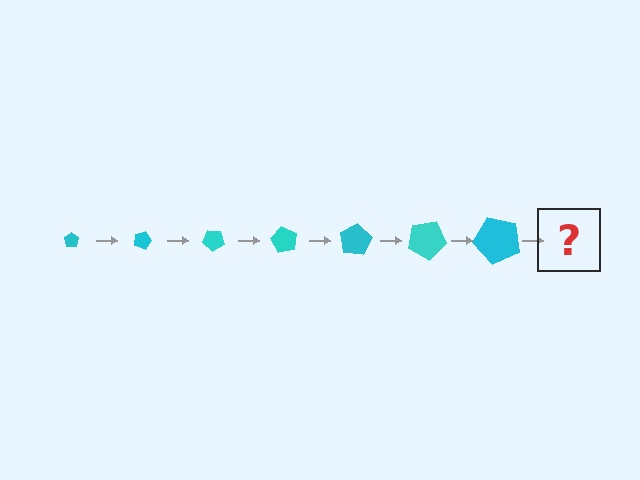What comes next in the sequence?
The next element should be a pentagon, larger than the previous one and rotated 140 degrees from the start.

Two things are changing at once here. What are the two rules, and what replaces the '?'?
The two rules are that the pentagon grows larger each step and it rotates 20 degrees each step. The '?' should be a pentagon, larger than the previous one and rotated 140 degrees from the start.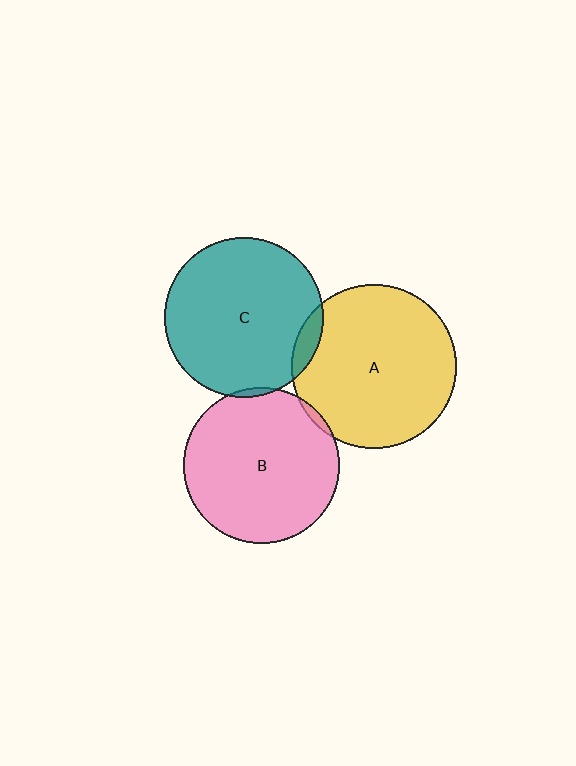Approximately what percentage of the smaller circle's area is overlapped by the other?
Approximately 5%.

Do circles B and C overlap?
Yes.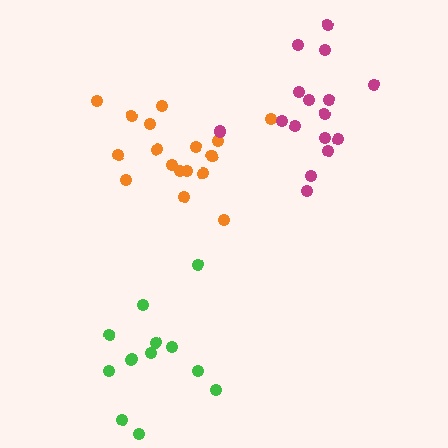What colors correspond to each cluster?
The clusters are colored: orange, green, magenta.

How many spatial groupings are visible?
There are 3 spatial groupings.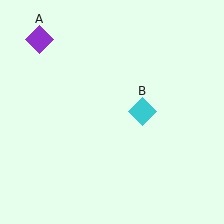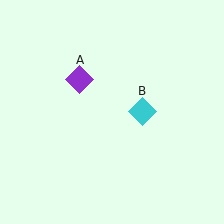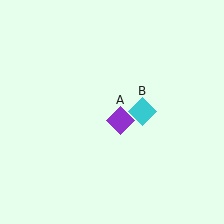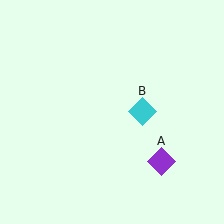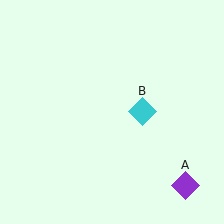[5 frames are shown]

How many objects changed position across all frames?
1 object changed position: purple diamond (object A).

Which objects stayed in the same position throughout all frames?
Cyan diamond (object B) remained stationary.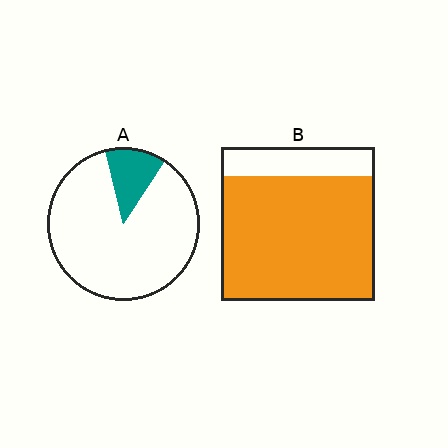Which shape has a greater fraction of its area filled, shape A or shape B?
Shape B.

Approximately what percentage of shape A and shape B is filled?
A is approximately 15% and B is approximately 80%.